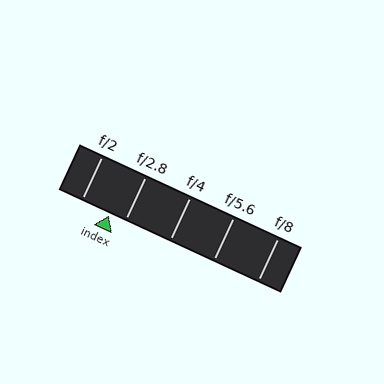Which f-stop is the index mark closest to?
The index mark is closest to f/2.8.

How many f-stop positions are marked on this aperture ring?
There are 5 f-stop positions marked.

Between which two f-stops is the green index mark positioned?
The index mark is between f/2 and f/2.8.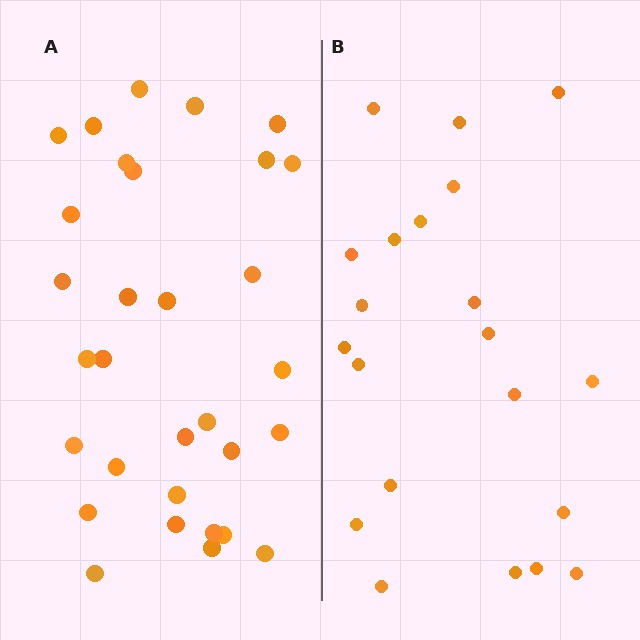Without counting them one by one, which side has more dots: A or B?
Region A (the left region) has more dots.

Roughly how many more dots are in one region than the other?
Region A has roughly 10 or so more dots than region B.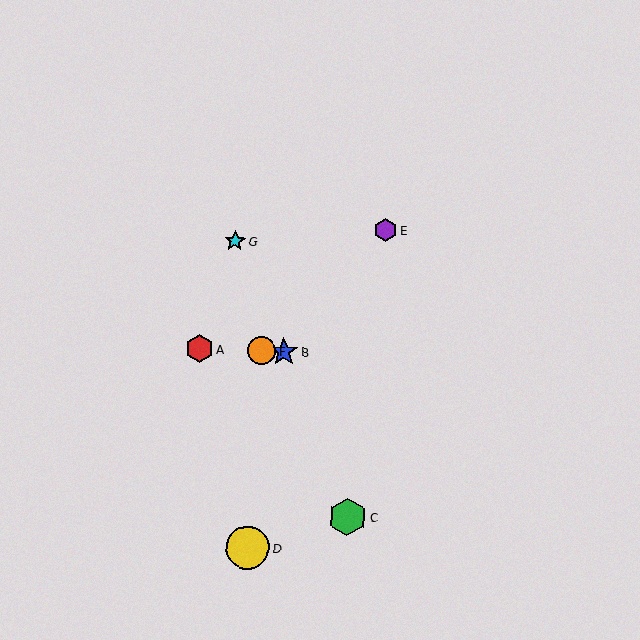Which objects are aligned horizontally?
Objects A, B, F are aligned horizontally.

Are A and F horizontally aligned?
Yes, both are at y≈349.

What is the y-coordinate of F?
Object F is at y≈351.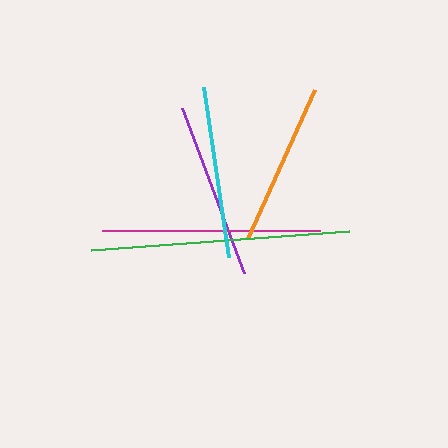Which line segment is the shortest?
The orange line is the shortest at approximately 163 pixels.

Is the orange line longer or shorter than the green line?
The green line is longer than the orange line.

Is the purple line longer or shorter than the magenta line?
The magenta line is longer than the purple line.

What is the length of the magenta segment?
The magenta segment is approximately 218 pixels long.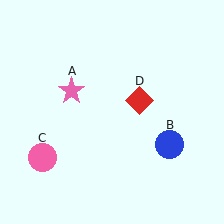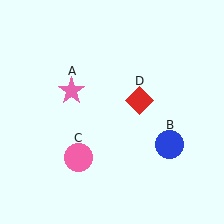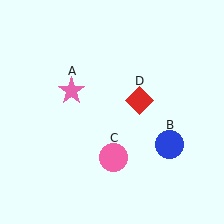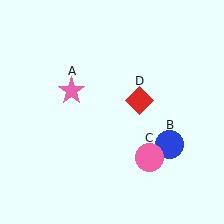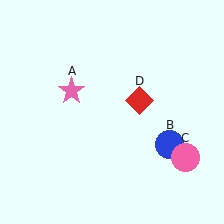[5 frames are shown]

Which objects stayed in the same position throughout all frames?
Pink star (object A) and blue circle (object B) and red diamond (object D) remained stationary.